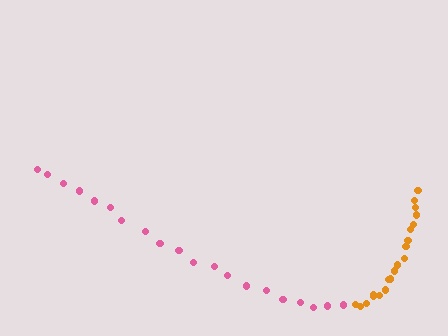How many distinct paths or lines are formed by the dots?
There are 2 distinct paths.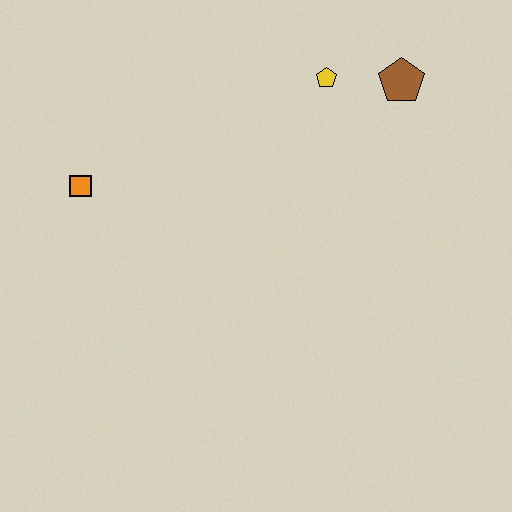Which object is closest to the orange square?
The yellow pentagon is closest to the orange square.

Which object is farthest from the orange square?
The brown pentagon is farthest from the orange square.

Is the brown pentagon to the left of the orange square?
No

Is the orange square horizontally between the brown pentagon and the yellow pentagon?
No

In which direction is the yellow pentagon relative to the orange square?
The yellow pentagon is to the right of the orange square.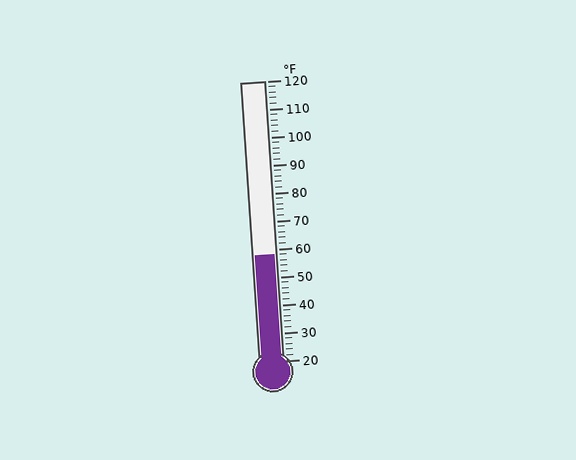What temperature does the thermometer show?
The thermometer shows approximately 58°F.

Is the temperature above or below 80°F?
The temperature is below 80°F.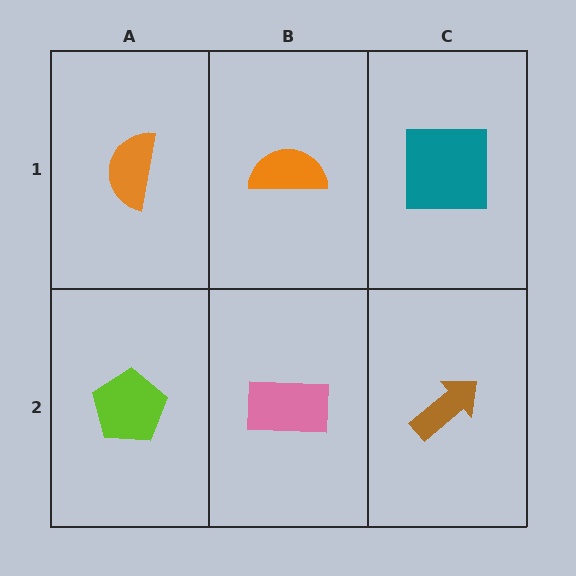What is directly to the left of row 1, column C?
An orange semicircle.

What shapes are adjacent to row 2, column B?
An orange semicircle (row 1, column B), a lime pentagon (row 2, column A), a brown arrow (row 2, column C).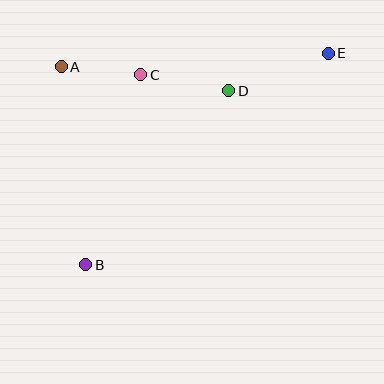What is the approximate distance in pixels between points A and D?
The distance between A and D is approximately 169 pixels.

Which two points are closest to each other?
Points A and C are closest to each other.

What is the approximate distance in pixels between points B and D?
The distance between B and D is approximately 225 pixels.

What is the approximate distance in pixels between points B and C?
The distance between B and C is approximately 198 pixels.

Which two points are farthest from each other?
Points B and E are farthest from each other.